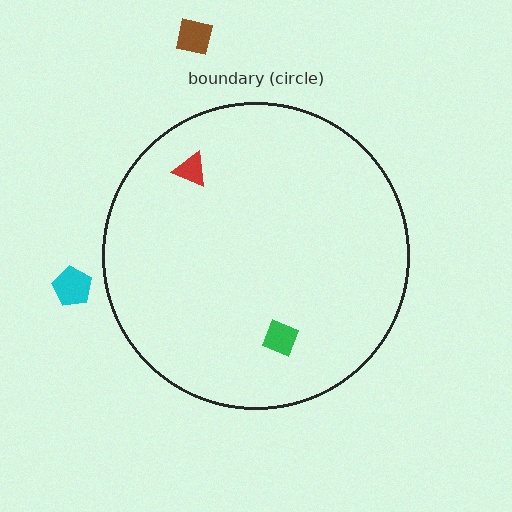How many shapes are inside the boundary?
2 inside, 2 outside.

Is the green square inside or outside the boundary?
Inside.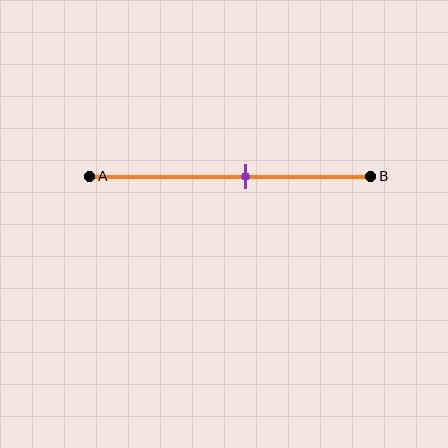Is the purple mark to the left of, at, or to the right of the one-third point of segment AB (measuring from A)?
The purple mark is to the right of the one-third point of segment AB.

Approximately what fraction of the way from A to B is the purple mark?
The purple mark is approximately 55% of the way from A to B.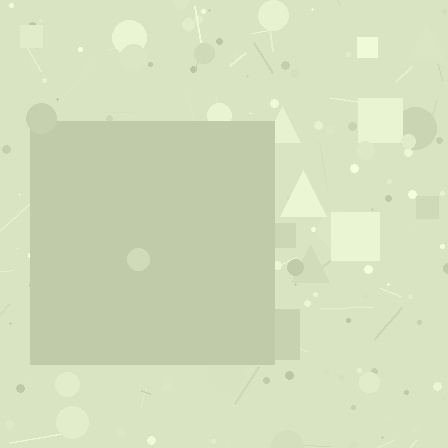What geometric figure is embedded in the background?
A square is embedded in the background.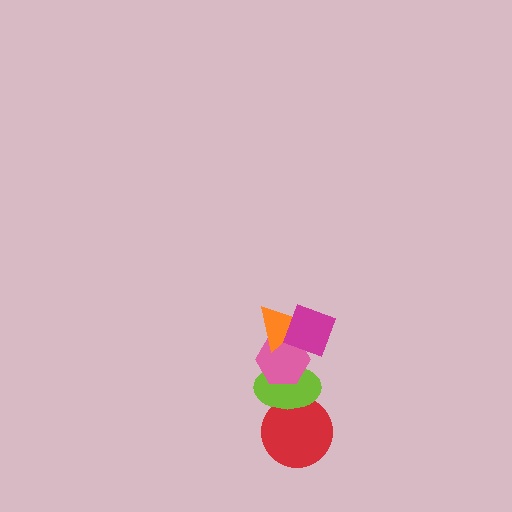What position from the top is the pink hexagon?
The pink hexagon is 3rd from the top.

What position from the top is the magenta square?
The magenta square is 1st from the top.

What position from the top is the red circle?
The red circle is 5th from the top.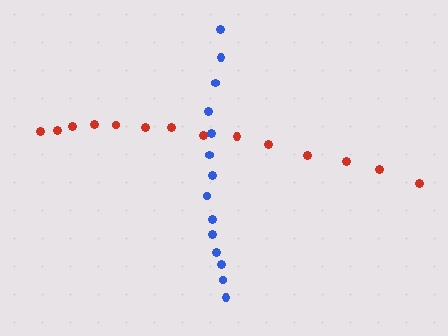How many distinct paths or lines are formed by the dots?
There are 2 distinct paths.